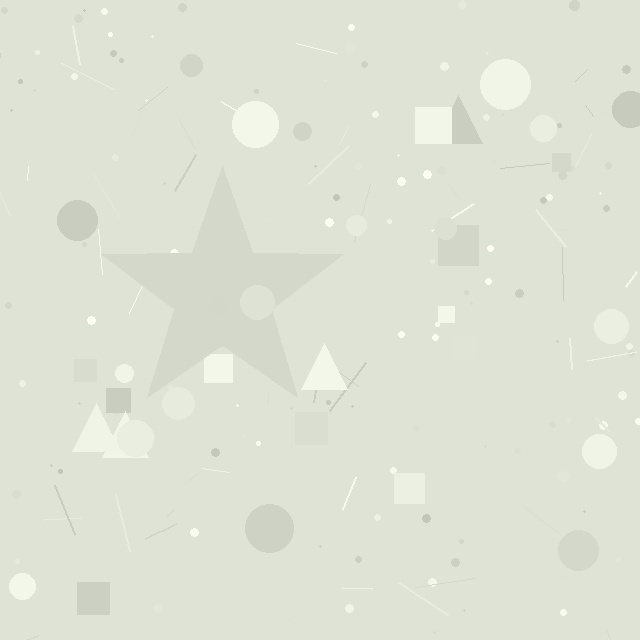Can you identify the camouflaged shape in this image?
The camouflaged shape is a star.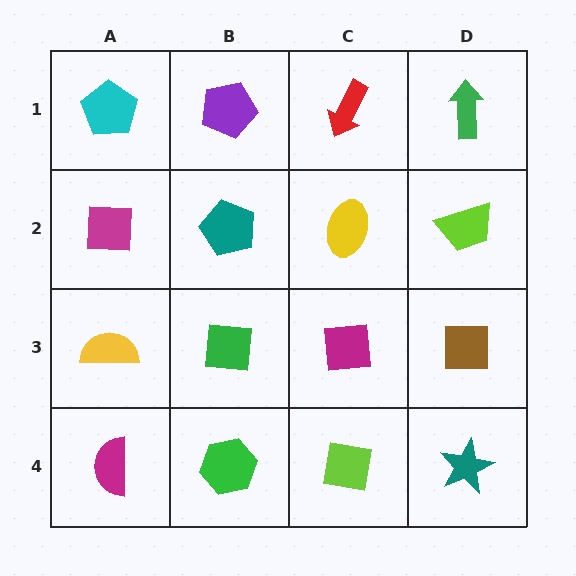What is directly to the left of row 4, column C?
A green hexagon.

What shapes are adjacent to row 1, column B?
A teal pentagon (row 2, column B), a cyan pentagon (row 1, column A), a red arrow (row 1, column C).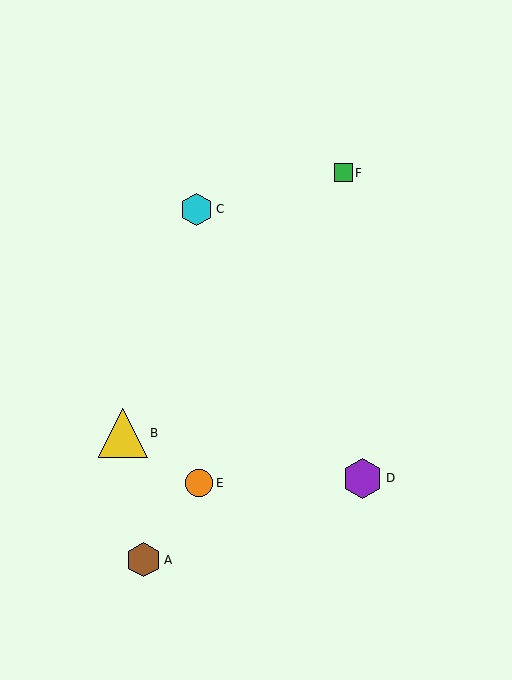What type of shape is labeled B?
Shape B is a yellow triangle.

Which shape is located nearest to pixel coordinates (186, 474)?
The orange circle (labeled E) at (199, 483) is nearest to that location.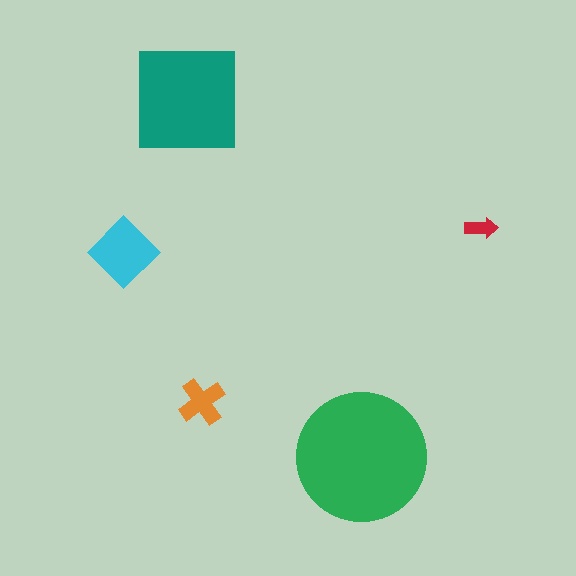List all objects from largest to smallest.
The green circle, the teal square, the cyan diamond, the orange cross, the red arrow.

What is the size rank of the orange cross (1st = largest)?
4th.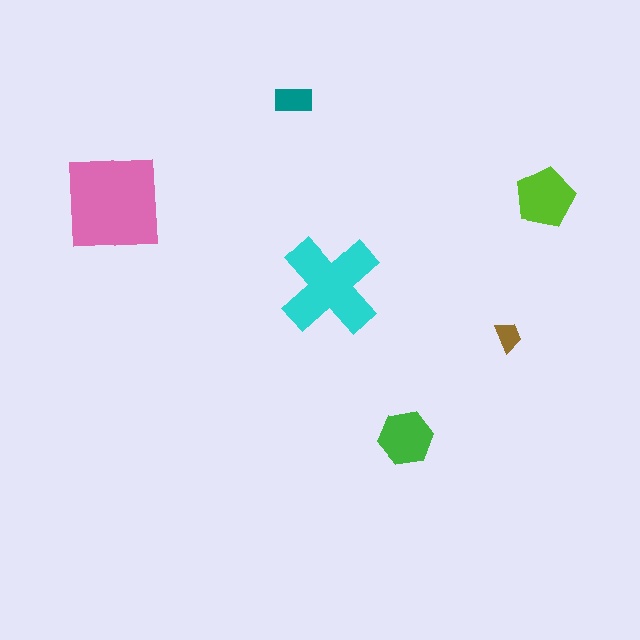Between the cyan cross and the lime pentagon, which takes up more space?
The cyan cross.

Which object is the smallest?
The brown trapezoid.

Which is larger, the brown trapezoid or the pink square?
The pink square.